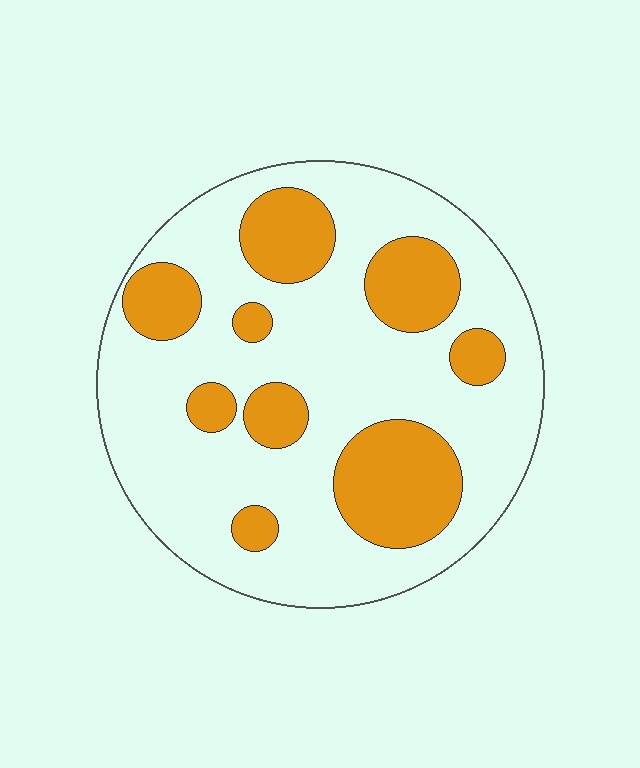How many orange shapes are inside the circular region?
9.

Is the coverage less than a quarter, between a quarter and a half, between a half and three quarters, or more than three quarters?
Between a quarter and a half.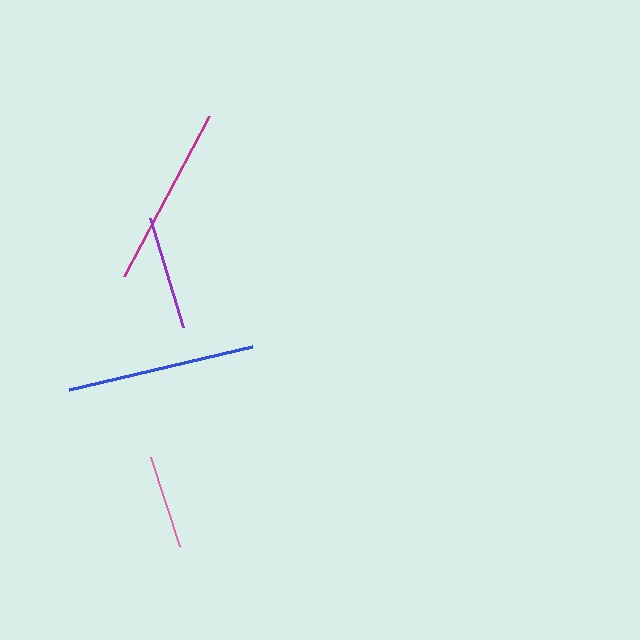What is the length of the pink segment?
The pink segment is approximately 93 pixels long.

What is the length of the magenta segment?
The magenta segment is approximately 182 pixels long.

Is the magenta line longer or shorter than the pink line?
The magenta line is longer than the pink line.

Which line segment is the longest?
The blue line is the longest at approximately 188 pixels.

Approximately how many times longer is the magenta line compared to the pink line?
The magenta line is approximately 1.9 times the length of the pink line.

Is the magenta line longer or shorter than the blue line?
The blue line is longer than the magenta line.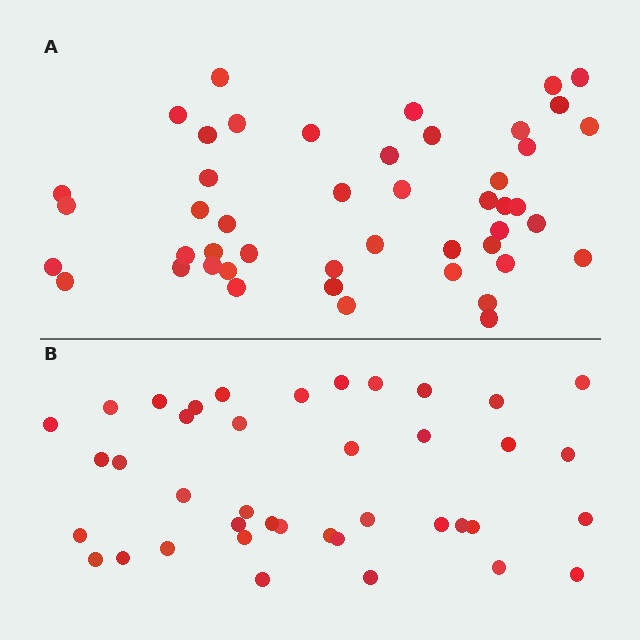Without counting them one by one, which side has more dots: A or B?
Region A (the top region) has more dots.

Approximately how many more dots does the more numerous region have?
Region A has roughly 8 or so more dots than region B.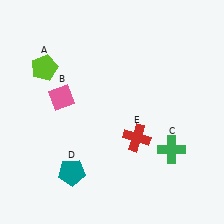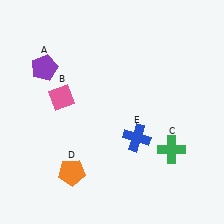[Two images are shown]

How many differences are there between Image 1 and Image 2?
There are 3 differences between the two images.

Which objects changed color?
A changed from lime to purple. D changed from teal to orange. E changed from red to blue.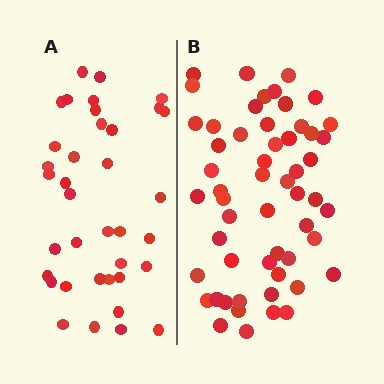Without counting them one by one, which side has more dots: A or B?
Region B (the right region) has more dots.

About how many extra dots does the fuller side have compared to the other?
Region B has approximately 20 more dots than region A.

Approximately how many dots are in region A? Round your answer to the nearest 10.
About 40 dots. (The exact count is 37, which rounds to 40.)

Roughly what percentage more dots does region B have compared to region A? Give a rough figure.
About 50% more.